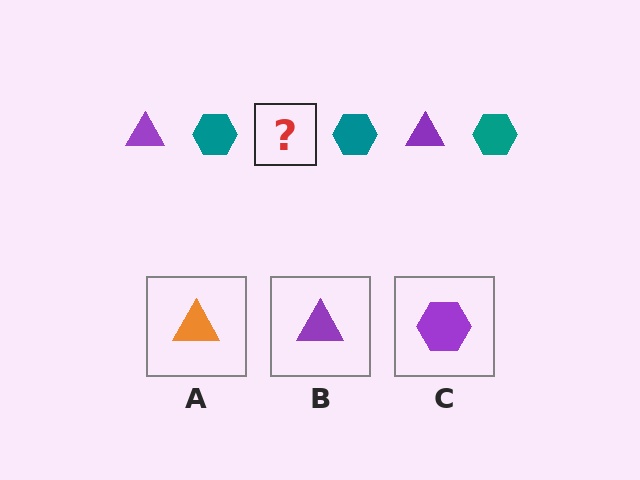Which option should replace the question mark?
Option B.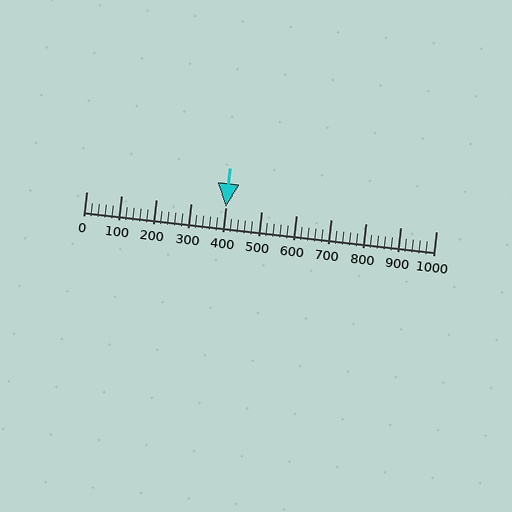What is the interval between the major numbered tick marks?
The major tick marks are spaced 100 units apart.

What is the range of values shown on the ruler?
The ruler shows values from 0 to 1000.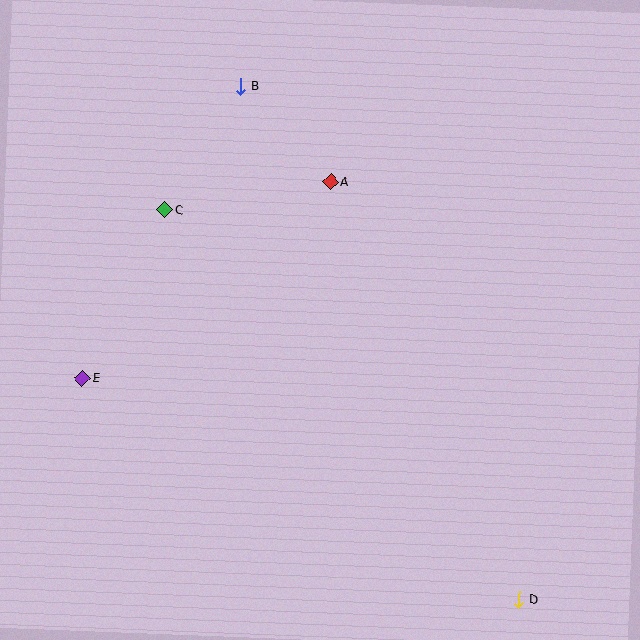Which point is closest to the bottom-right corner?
Point D is closest to the bottom-right corner.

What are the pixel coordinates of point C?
Point C is at (165, 210).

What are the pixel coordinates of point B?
Point B is at (241, 86).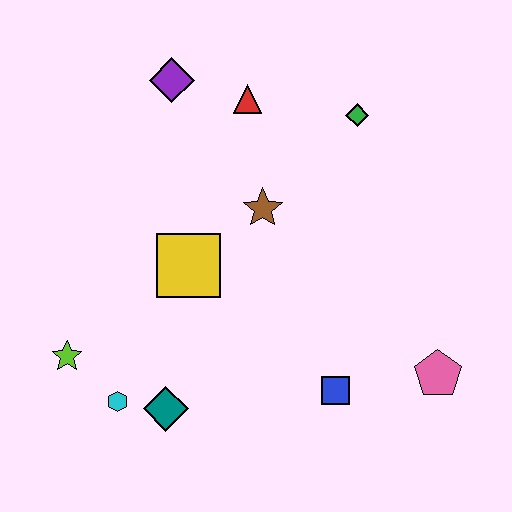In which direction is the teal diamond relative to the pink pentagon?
The teal diamond is to the left of the pink pentagon.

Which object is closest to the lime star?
The cyan hexagon is closest to the lime star.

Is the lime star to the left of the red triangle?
Yes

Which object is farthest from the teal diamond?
The green diamond is farthest from the teal diamond.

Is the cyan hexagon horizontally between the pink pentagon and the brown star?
No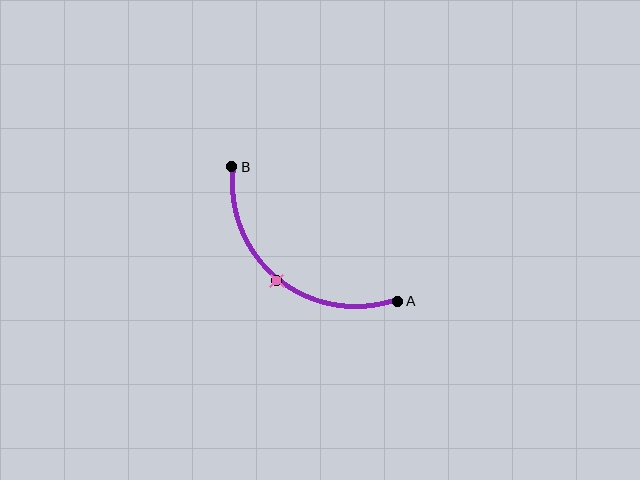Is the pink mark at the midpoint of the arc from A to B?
Yes. The pink mark lies on the arc at equal arc-length from both A and B — it is the arc midpoint.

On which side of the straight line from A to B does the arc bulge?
The arc bulges below and to the left of the straight line connecting A and B.